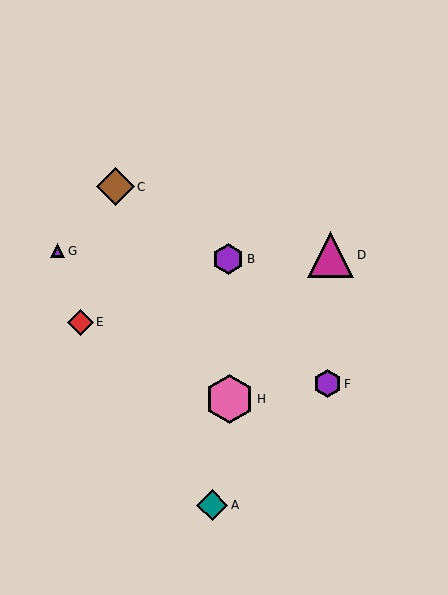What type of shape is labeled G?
Shape G is a purple triangle.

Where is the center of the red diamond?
The center of the red diamond is at (80, 322).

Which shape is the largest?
The pink hexagon (labeled H) is the largest.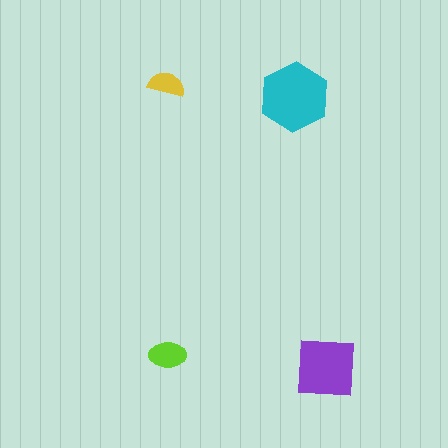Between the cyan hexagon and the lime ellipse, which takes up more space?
The cyan hexagon.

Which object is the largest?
The cyan hexagon.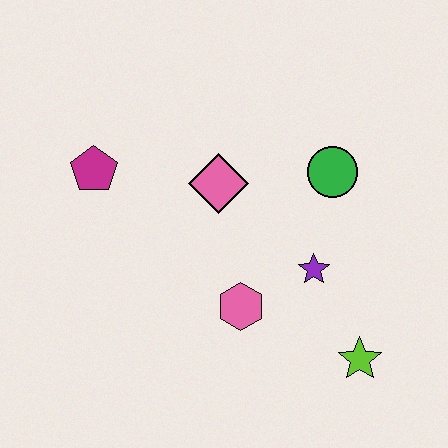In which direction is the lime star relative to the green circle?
The lime star is below the green circle.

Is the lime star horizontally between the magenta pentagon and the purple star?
No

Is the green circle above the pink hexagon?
Yes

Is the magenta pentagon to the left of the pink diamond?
Yes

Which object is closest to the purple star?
The pink hexagon is closest to the purple star.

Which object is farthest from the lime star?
The magenta pentagon is farthest from the lime star.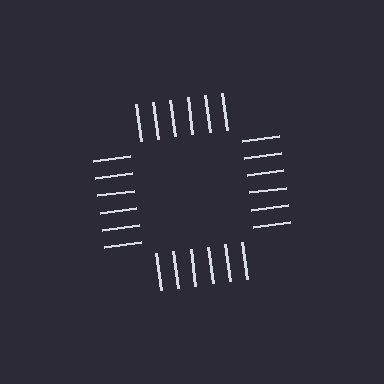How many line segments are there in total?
24 — 6 along each of the 4 edges.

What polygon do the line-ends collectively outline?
An illusory square — the line segments terminate on its edges but no continuous stroke is drawn.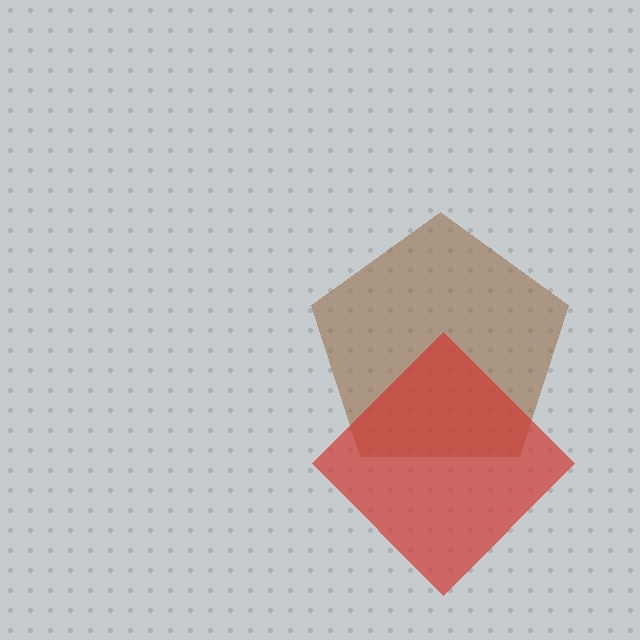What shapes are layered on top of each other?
The layered shapes are: a brown pentagon, a red diamond.